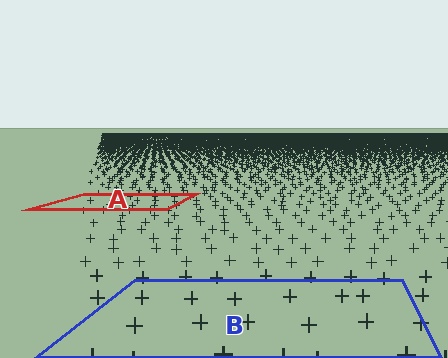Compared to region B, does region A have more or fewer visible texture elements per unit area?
Region A has more texture elements per unit area — they are packed more densely because it is farther away.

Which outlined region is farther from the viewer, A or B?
Region A is farther from the viewer — the texture elements inside it appear smaller and more densely packed.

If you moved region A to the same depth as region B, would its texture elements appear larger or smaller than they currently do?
They would appear larger. At a closer depth, the same texture elements are projected at a bigger on-screen size.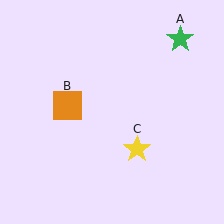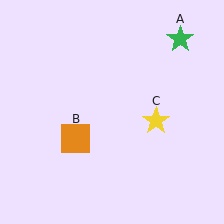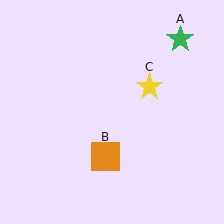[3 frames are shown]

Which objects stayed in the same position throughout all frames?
Green star (object A) remained stationary.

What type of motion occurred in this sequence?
The orange square (object B), yellow star (object C) rotated counterclockwise around the center of the scene.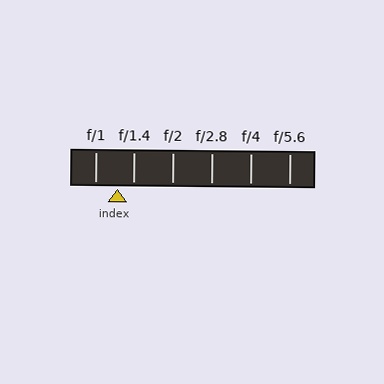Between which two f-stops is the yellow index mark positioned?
The index mark is between f/1 and f/1.4.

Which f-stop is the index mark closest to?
The index mark is closest to f/1.4.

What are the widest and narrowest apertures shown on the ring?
The widest aperture shown is f/1 and the narrowest is f/5.6.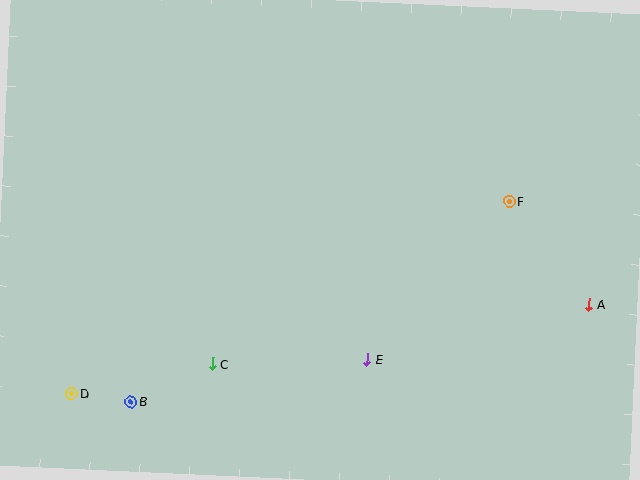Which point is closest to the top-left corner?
Point D is closest to the top-left corner.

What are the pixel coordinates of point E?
Point E is at (367, 359).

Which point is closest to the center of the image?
Point E at (367, 359) is closest to the center.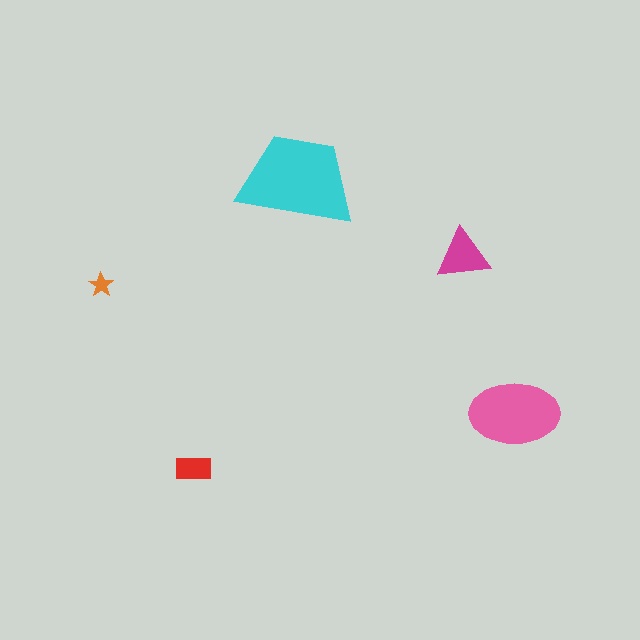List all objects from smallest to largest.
The orange star, the red rectangle, the magenta triangle, the pink ellipse, the cyan trapezoid.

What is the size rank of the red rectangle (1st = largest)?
4th.